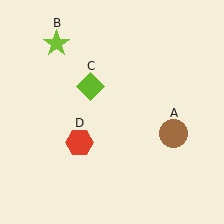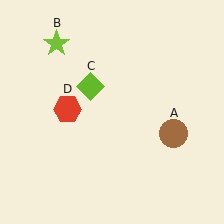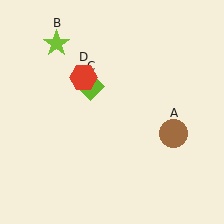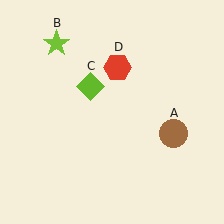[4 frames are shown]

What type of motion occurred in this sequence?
The red hexagon (object D) rotated clockwise around the center of the scene.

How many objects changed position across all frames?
1 object changed position: red hexagon (object D).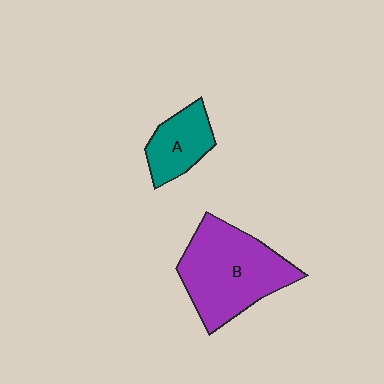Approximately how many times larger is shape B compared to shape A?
Approximately 2.2 times.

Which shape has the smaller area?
Shape A (teal).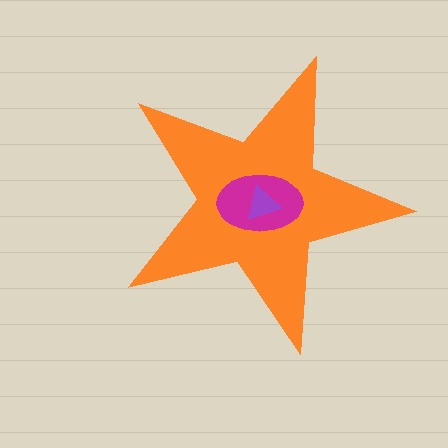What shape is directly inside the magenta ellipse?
The purple triangle.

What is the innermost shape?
The purple triangle.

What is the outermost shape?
The orange star.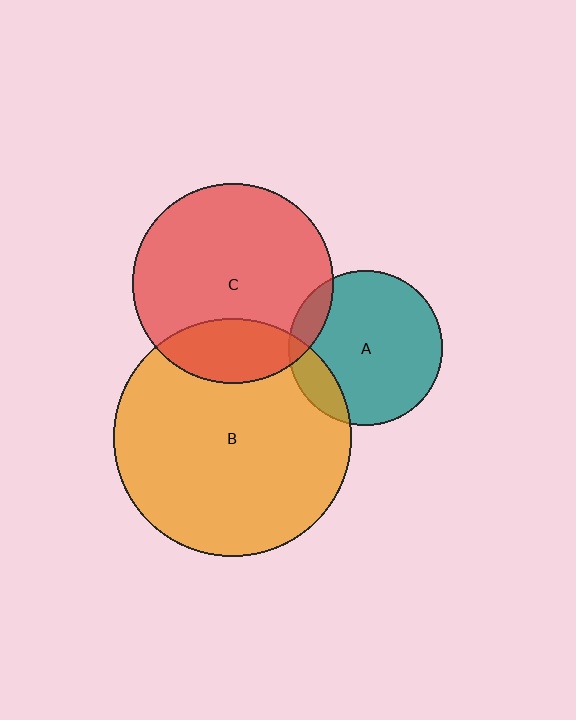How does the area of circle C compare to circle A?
Approximately 1.7 times.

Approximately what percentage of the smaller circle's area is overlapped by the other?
Approximately 10%.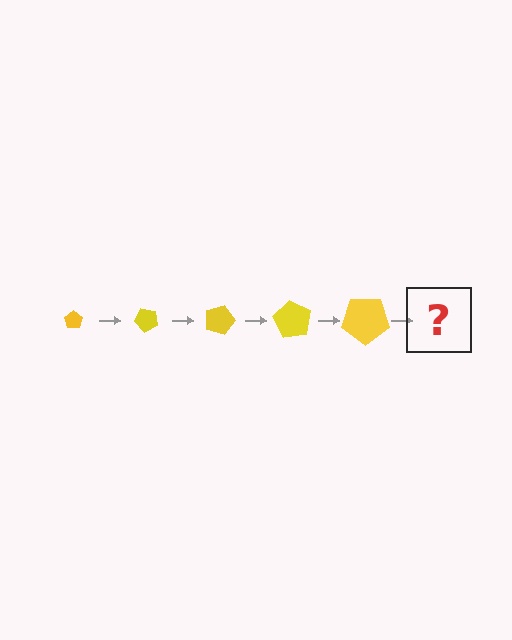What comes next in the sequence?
The next element should be a pentagon, larger than the previous one and rotated 225 degrees from the start.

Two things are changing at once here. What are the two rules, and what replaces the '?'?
The two rules are that the pentagon grows larger each step and it rotates 45 degrees each step. The '?' should be a pentagon, larger than the previous one and rotated 225 degrees from the start.